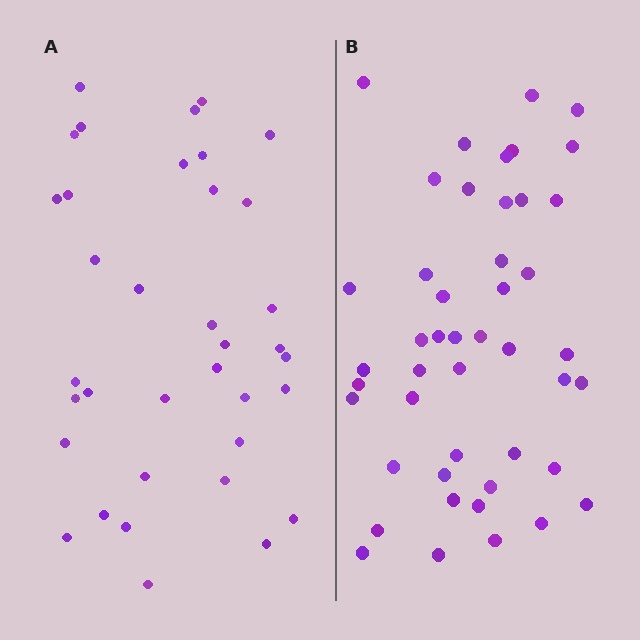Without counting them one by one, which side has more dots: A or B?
Region B (the right region) has more dots.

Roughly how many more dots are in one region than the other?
Region B has roughly 10 or so more dots than region A.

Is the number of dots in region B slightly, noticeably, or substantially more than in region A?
Region B has noticeably more, but not dramatically so. The ratio is roughly 1.3 to 1.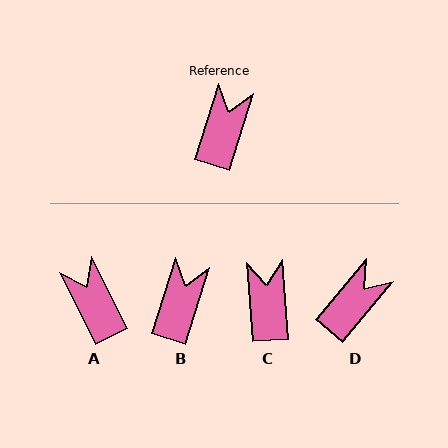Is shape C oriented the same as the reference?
No, it is off by about 22 degrees.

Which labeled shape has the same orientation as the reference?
B.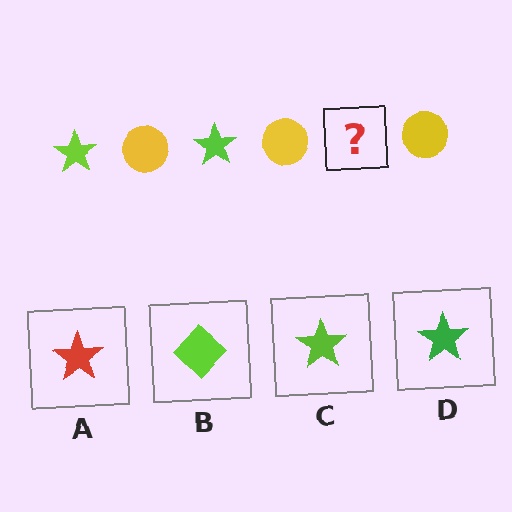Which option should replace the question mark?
Option C.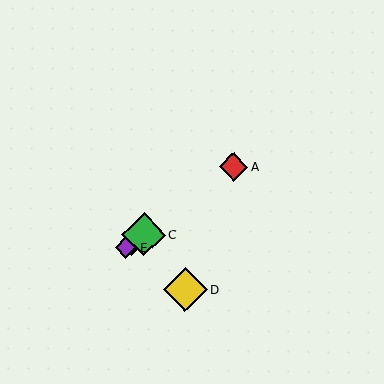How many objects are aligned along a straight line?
4 objects (A, B, C, E) are aligned along a straight line.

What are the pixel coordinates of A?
Object A is at (234, 167).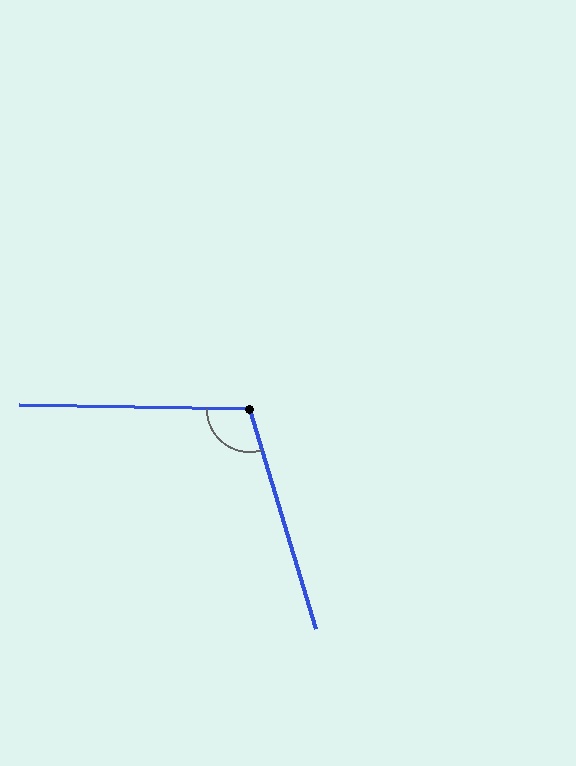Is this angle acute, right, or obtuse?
It is obtuse.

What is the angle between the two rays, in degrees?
Approximately 108 degrees.